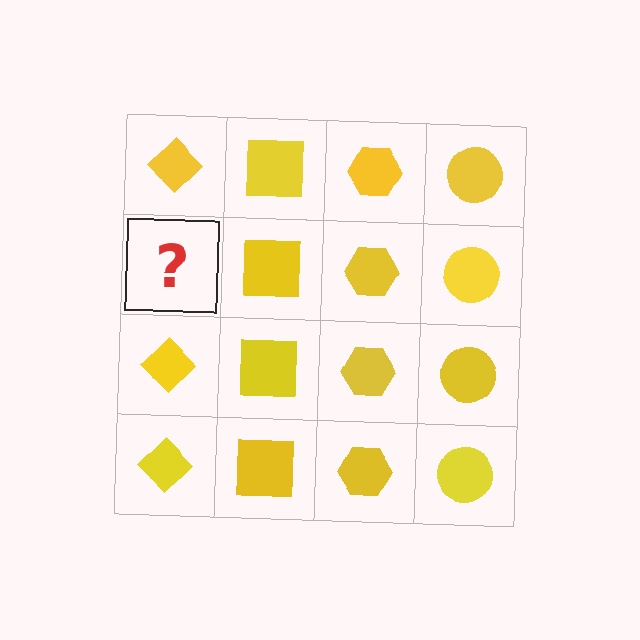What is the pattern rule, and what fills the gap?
The rule is that each column has a consistent shape. The gap should be filled with a yellow diamond.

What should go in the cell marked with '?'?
The missing cell should contain a yellow diamond.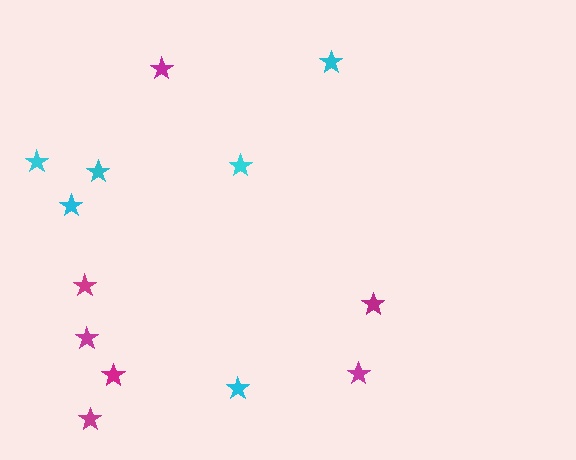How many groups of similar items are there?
There are 2 groups: one group of magenta stars (7) and one group of cyan stars (6).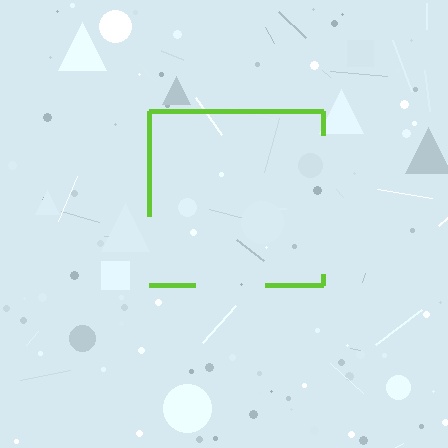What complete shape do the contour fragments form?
The contour fragments form a square.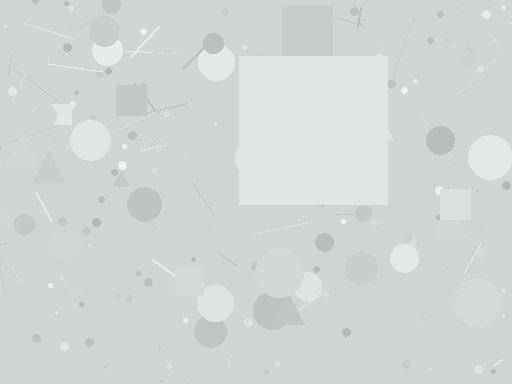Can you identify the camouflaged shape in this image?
The camouflaged shape is a square.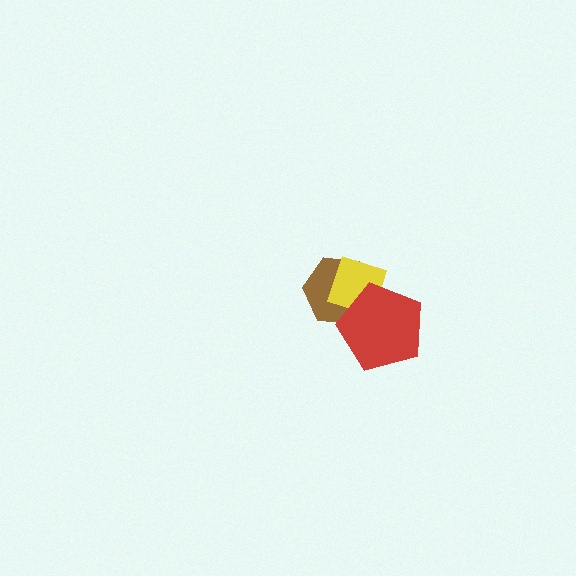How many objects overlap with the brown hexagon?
2 objects overlap with the brown hexagon.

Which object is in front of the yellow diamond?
The red pentagon is in front of the yellow diamond.